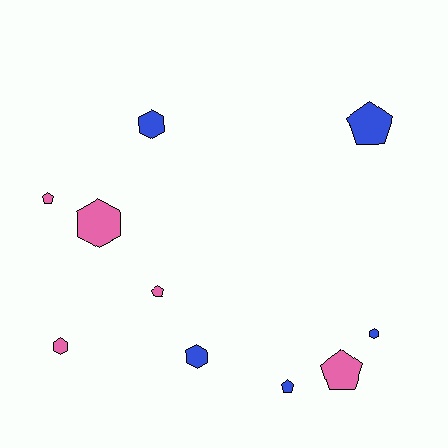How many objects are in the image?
There are 10 objects.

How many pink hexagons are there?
There are 2 pink hexagons.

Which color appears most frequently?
Pink, with 5 objects.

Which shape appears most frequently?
Pentagon, with 5 objects.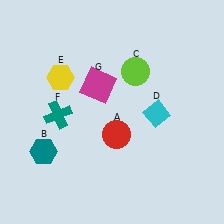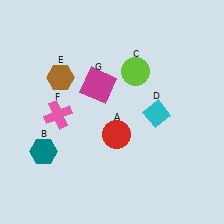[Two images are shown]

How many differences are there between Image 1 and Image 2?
There are 2 differences between the two images.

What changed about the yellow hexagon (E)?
In Image 1, E is yellow. In Image 2, it changed to brown.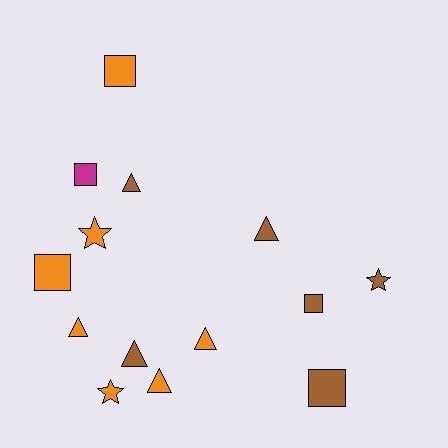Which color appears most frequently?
Orange, with 7 objects.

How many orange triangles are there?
There are 3 orange triangles.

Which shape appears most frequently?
Triangle, with 6 objects.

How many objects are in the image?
There are 14 objects.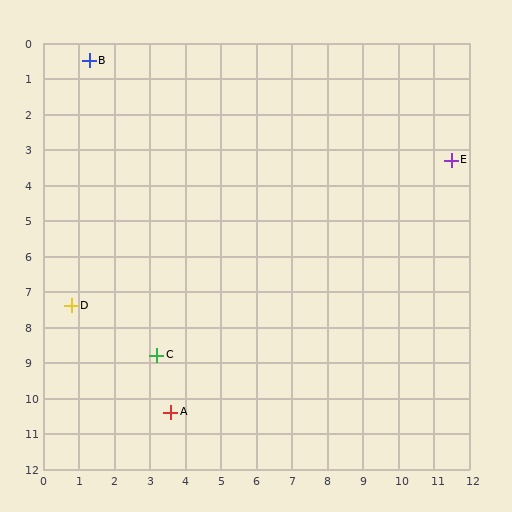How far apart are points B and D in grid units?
Points B and D are about 6.9 grid units apart.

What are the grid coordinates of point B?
Point B is at approximately (1.3, 0.5).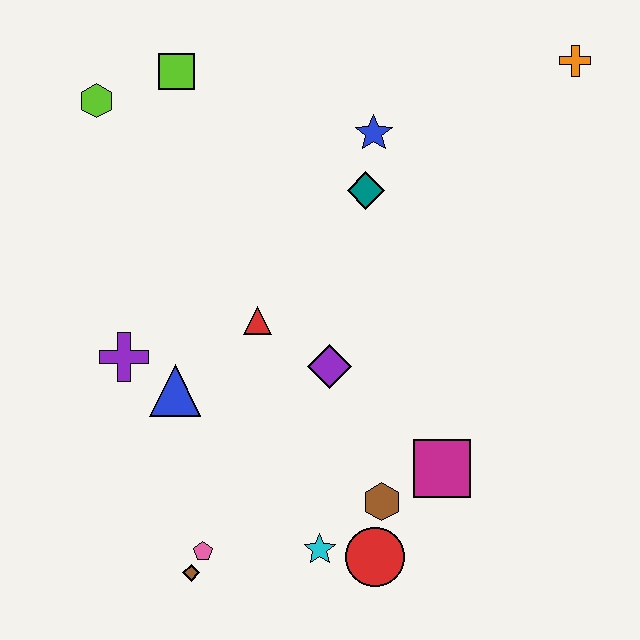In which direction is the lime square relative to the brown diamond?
The lime square is above the brown diamond.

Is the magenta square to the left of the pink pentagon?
No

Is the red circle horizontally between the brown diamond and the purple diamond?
No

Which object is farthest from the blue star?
The brown diamond is farthest from the blue star.